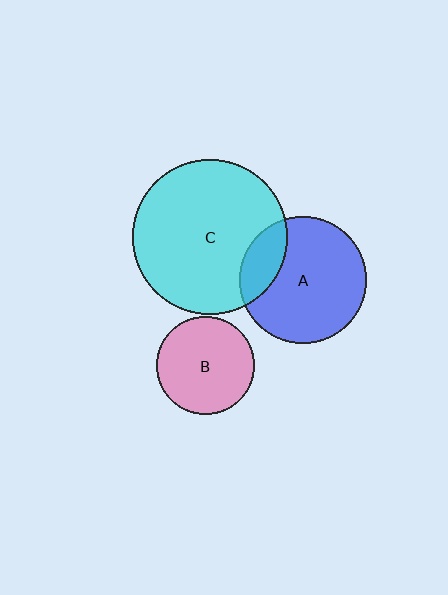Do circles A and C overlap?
Yes.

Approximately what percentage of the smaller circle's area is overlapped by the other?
Approximately 20%.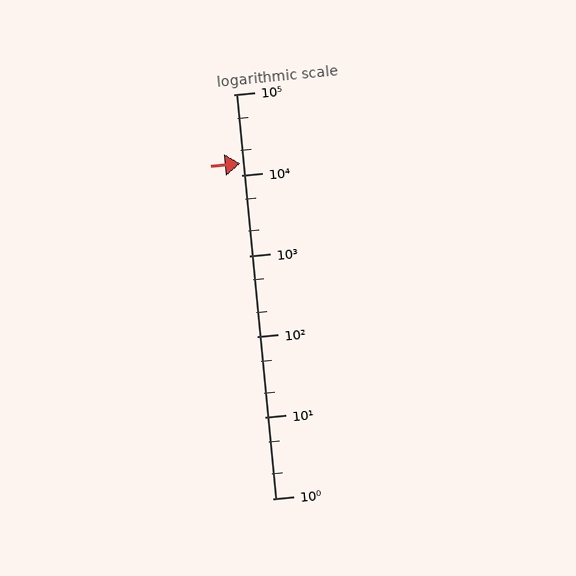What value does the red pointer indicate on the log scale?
The pointer indicates approximately 14000.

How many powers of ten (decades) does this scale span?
The scale spans 5 decades, from 1 to 100000.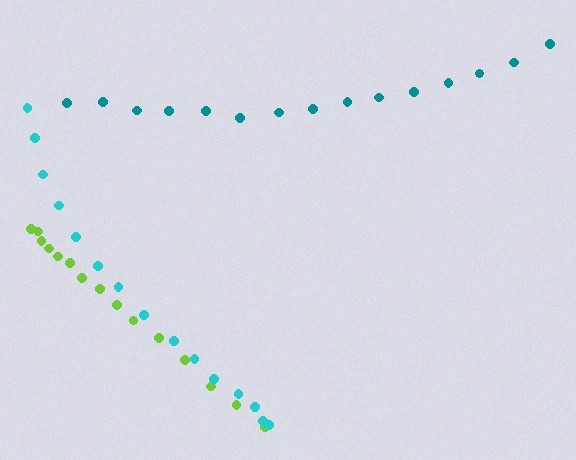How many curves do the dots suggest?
There are 3 distinct paths.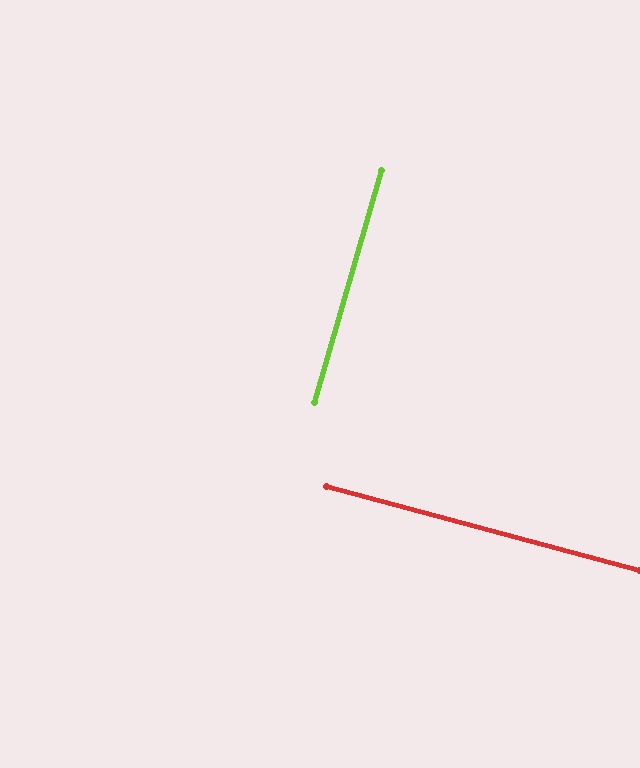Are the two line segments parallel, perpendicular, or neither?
Perpendicular — they meet at approximately 89°.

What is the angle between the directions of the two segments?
Approximately 89 degrees.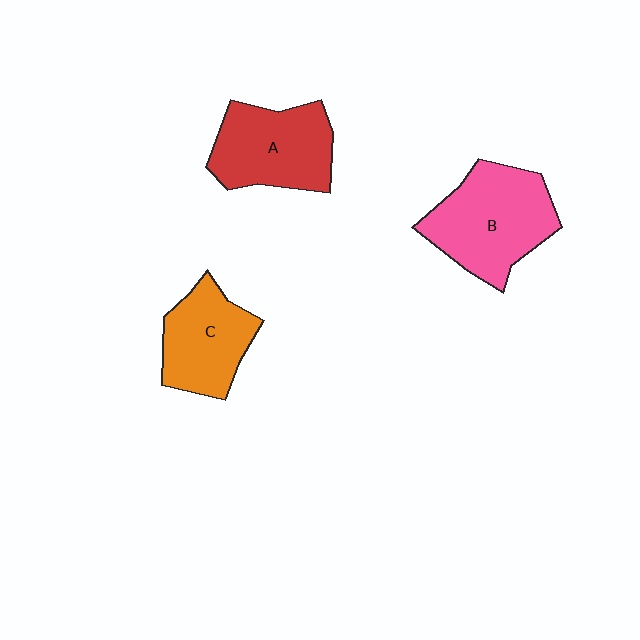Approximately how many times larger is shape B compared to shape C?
Approximately 1.4 times.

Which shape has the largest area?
Shape B (pink).